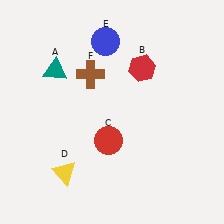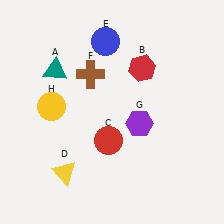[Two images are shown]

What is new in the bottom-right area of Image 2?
A purple hexagon (G) was added in the bottom-right area of Image 2.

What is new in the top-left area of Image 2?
A yellow circle (H) was added in the top-left area of Image 2.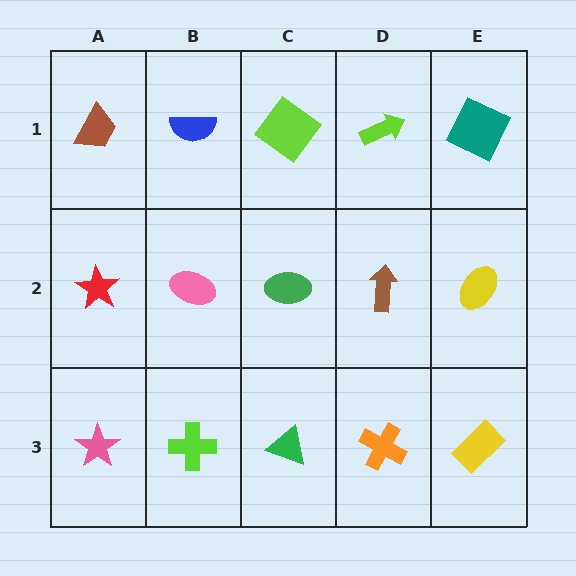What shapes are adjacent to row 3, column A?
A red star (row 2, column A), a lime cross (row 3, column B).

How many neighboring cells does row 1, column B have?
3.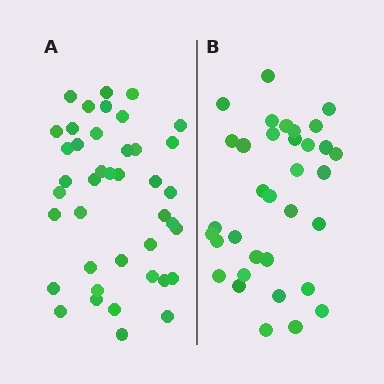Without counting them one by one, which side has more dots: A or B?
Region A (the left region) has more dots.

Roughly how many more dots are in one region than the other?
Region A has roughly 8 or so more dots than region B.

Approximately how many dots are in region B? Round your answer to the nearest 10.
About 30 dots. (The exact count is 34, which rounds to 30.)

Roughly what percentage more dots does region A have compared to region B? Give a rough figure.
About 20% more.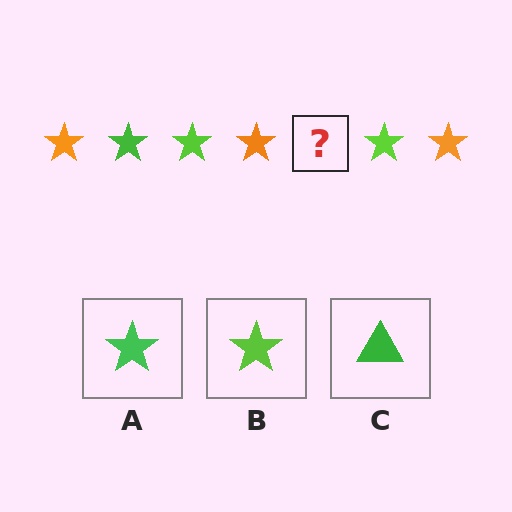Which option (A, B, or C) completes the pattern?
A.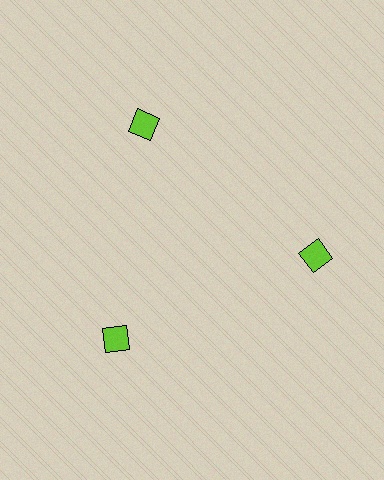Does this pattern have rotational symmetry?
Yes, this pattern has 3-fold rotational symmetry. It looks the same after rotating 120 degrees around the center.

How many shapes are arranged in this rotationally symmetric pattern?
There are 3 shapes, arranged in 3 groups of 1.